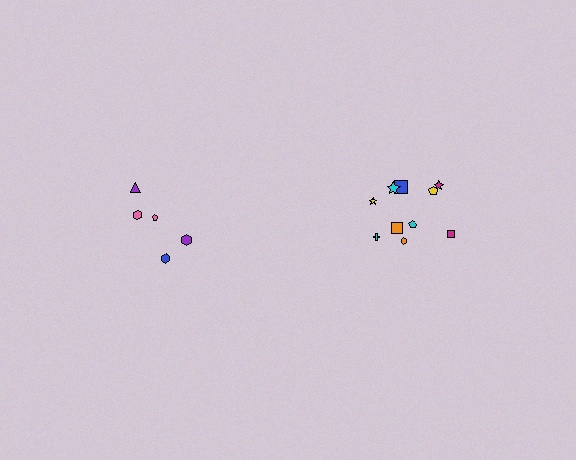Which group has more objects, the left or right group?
The right group.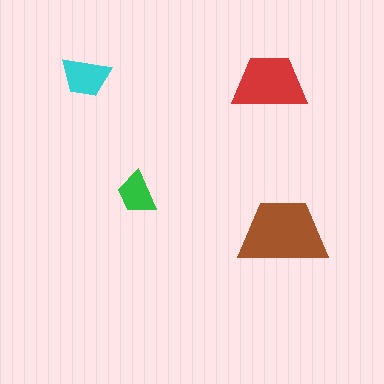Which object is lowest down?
The brown trapezoid is bottommost.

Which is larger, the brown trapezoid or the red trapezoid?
The brown one.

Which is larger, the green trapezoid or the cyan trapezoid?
The cyan one.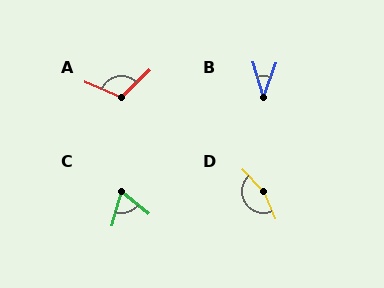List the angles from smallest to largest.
B (36°), C (66°), A (114°), D (160°).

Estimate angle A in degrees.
Approximately 114 degrees.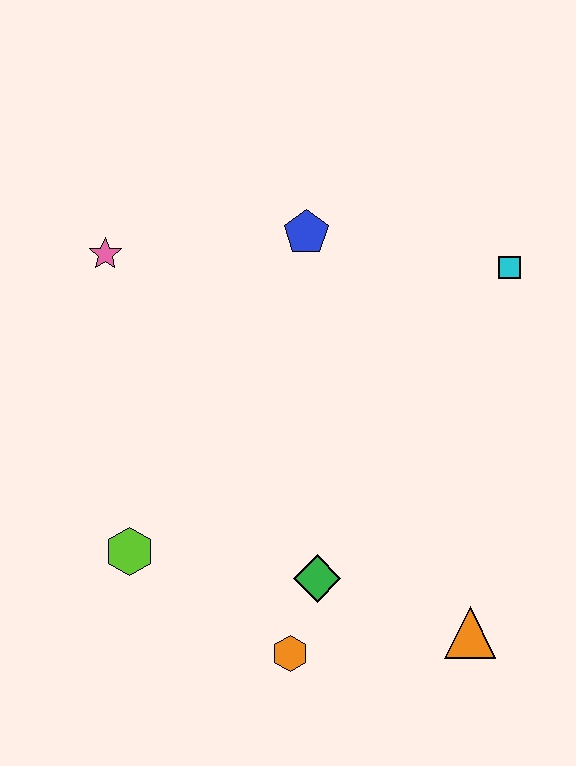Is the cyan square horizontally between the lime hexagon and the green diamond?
No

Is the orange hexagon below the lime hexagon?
Yes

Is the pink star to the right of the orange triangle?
No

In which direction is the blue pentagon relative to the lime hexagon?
The blue pentagon is above the lime hexagon.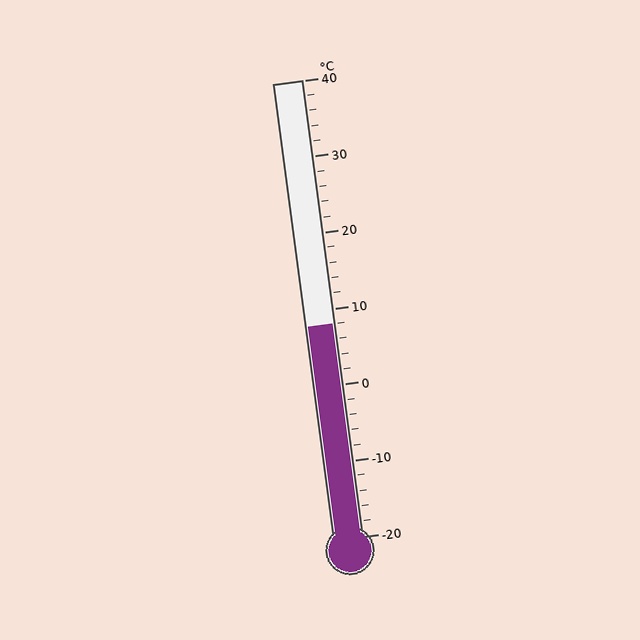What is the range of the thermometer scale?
The thermometer scale ranges from -20°C to 40°C.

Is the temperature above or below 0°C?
The temperature is above 0°C.